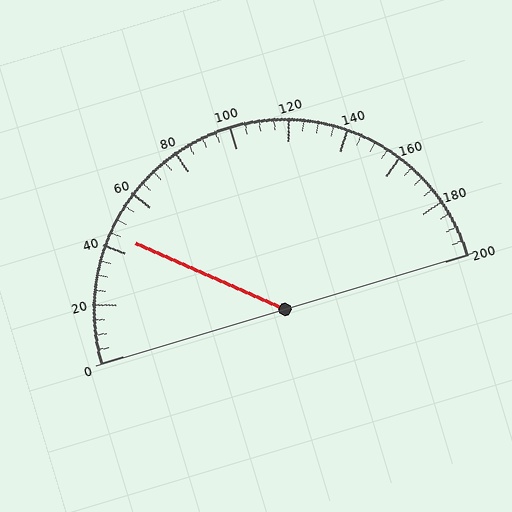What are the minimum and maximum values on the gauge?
The gauge ranges from 0 to 200.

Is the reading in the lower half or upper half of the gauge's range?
The reading is in the lower half of the range (0 to 200).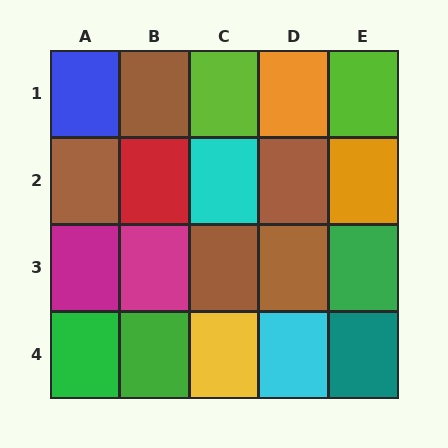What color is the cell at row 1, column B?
Brown.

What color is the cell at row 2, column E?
Orange.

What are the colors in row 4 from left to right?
Green, green, yellow, cyan, teal.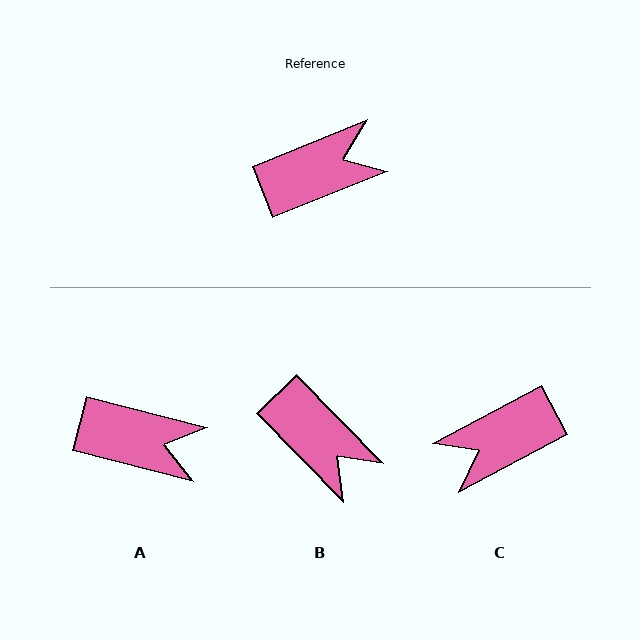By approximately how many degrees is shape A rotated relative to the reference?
Approximately 36 degrees clockwise.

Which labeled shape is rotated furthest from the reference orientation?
C, about 174 degrees away.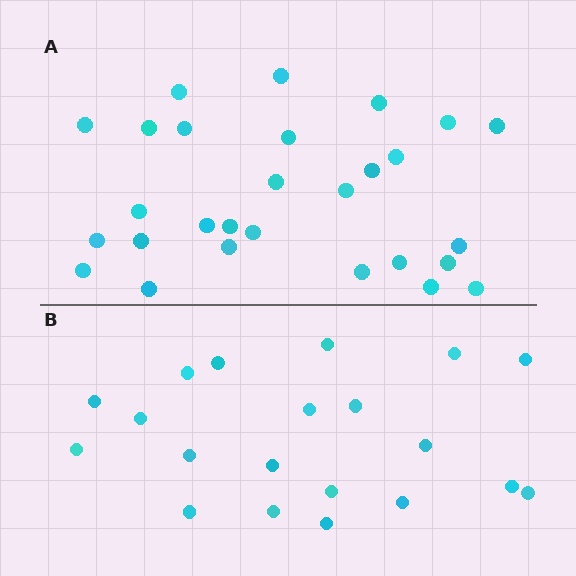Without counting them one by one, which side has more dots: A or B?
Region A (the top region) has more dots.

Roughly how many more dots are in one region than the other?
Region A has roughly 8 or so more dots than region B.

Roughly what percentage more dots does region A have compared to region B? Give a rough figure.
About 40% more.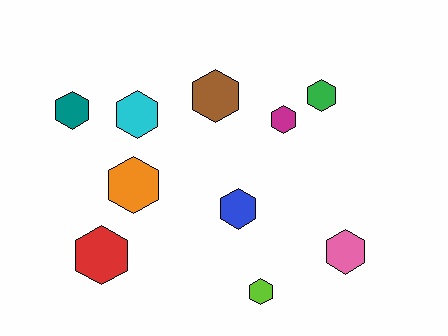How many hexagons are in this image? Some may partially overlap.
There are 10 hexagons.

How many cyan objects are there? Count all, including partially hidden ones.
There is 1 cyan object.